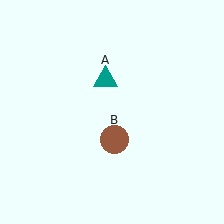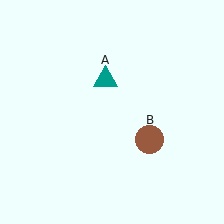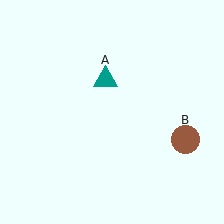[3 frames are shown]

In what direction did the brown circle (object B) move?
The brown circle (object B) moved right.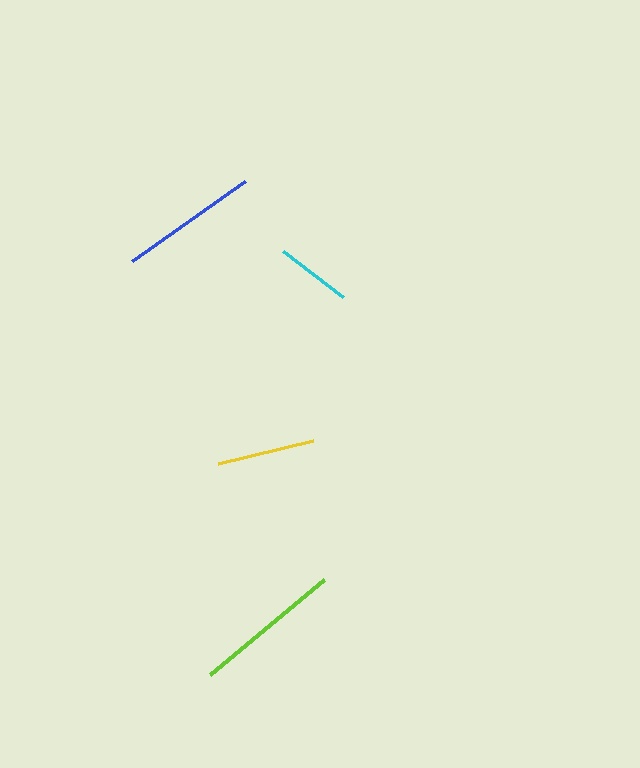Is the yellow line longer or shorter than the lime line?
The lime line is longer than the yellow line.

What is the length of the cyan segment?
The cyan segment is approximately 76 pixels long.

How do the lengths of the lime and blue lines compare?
The lime and blue lines are approximately the same length.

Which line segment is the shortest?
The cyan line is the shortest at approximately 76 pixels.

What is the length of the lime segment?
The lime segment is approximately 148 pixels long.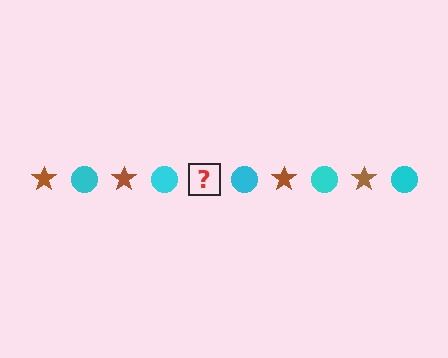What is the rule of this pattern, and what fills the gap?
The rule is that the pattern alternates between brown star and cyan circle. The gap should be filled with a brown star.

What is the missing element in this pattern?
The missing element is a brown star.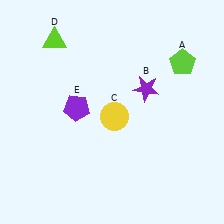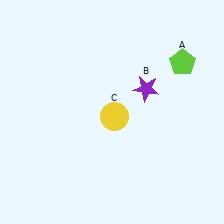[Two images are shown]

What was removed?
The purple pentagon (E), the lime triangle (D) were removed in Image 2.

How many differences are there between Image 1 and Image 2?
There are 2 differences between the two images.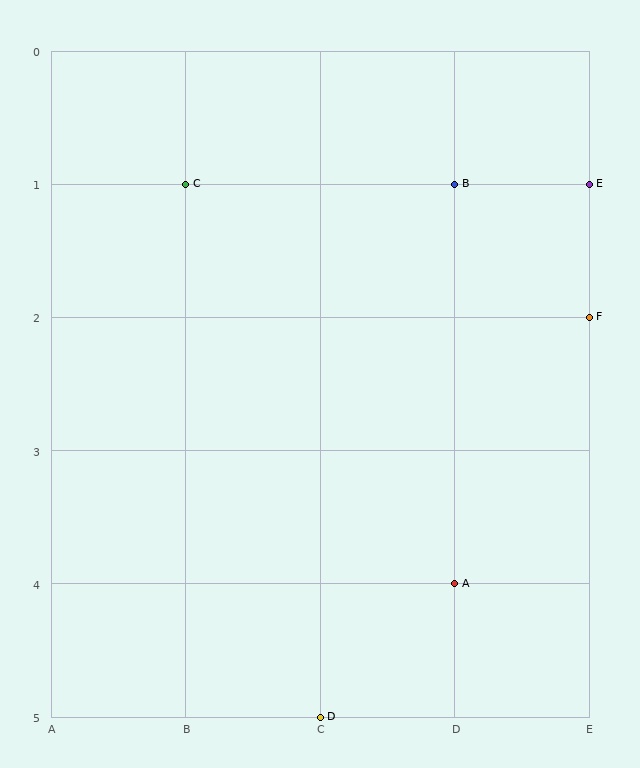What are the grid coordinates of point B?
Point B is at grid coordinates (D, 1).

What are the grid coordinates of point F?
Point F is at grid coordinates (E, 2).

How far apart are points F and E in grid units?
Points F and E are 1 row apart.